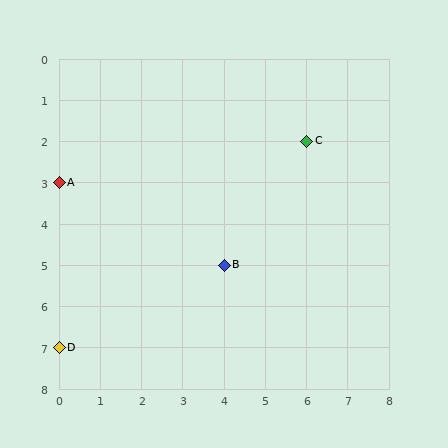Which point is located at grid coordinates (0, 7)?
Point D is at (0, 7).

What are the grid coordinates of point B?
Point B is at grid coordinates (4, 5).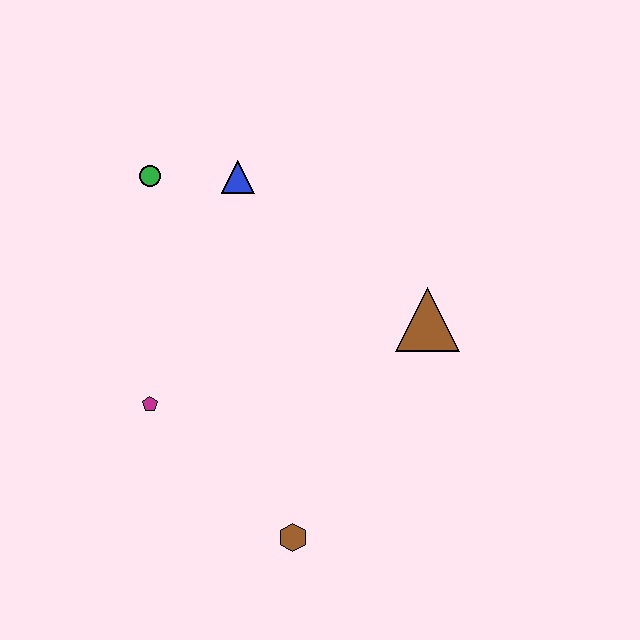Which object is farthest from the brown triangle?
The green circle is farthest from the brown triangle.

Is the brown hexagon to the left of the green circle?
No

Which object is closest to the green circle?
The blue triangle is closest to the green circle.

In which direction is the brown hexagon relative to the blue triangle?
The brown hexagon is below the blue triangle.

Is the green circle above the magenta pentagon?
Yes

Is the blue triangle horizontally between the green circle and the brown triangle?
Yes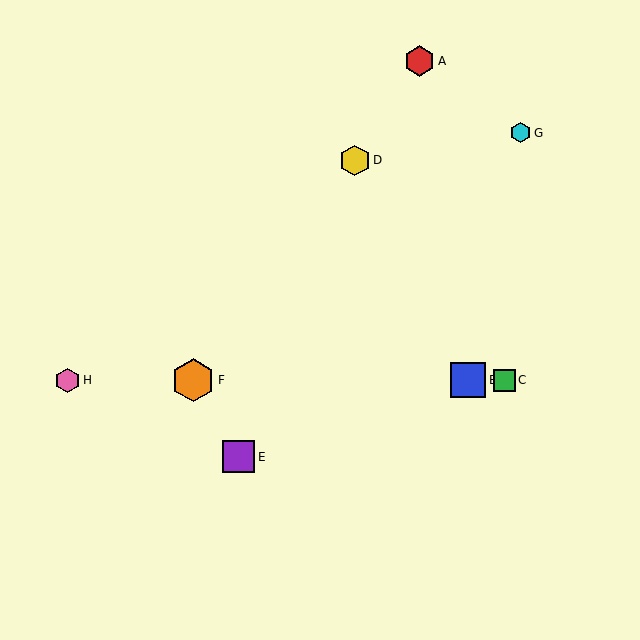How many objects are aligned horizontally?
4 objects (B, C, F, H) are aligned horizontally.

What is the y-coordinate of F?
Object F is at y≈380.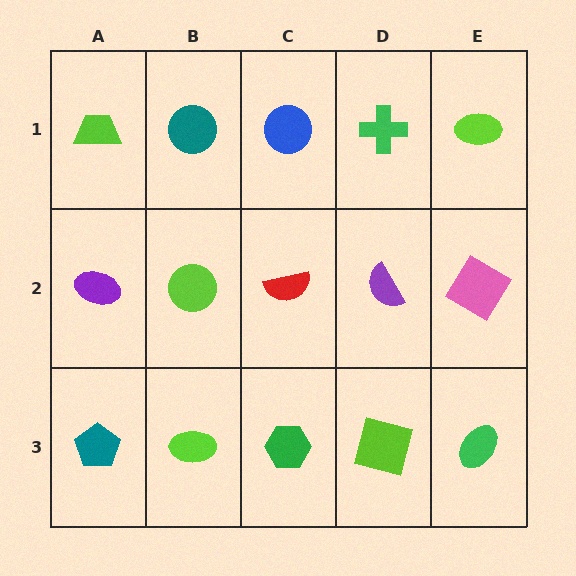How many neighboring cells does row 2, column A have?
3.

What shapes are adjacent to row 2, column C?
A blue circle (row 1, column C), a green hexagon (row 3, column C), a lime circle (row 2, column B), a purple semicircle (row 2, column D).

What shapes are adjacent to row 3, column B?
A lime circle (row 2, column B), a teal pentagon (row 3, column A), a green hexagon (row 3, column C).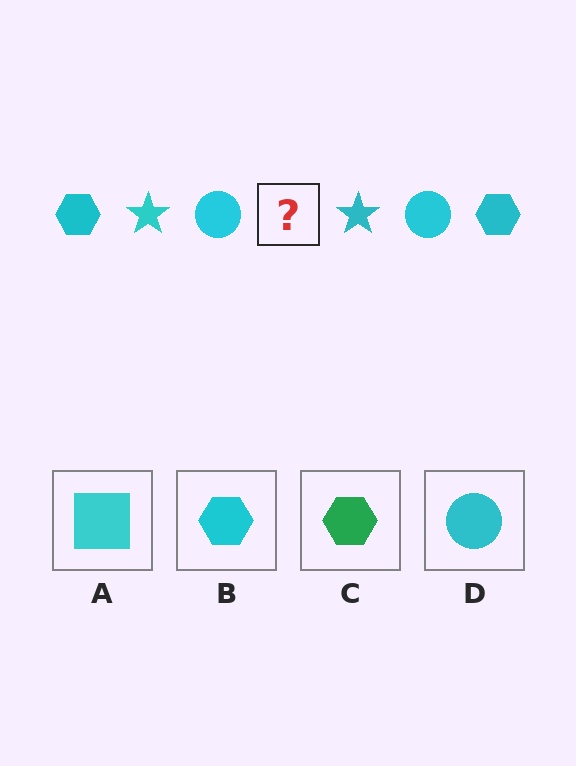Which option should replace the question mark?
Option B.